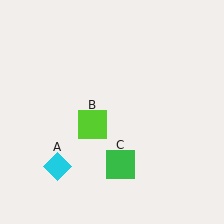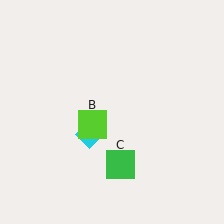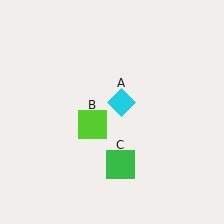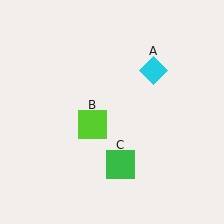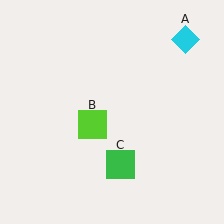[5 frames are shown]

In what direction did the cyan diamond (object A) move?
The cyan diamond (object A) moved up and to the right.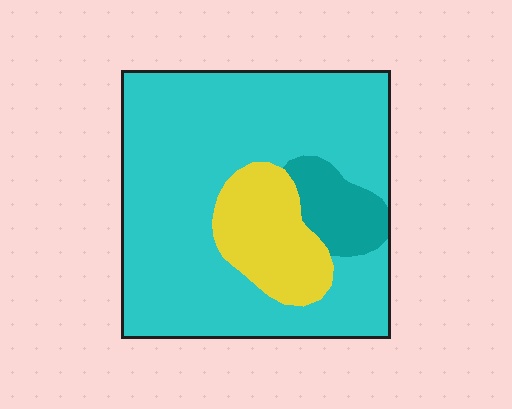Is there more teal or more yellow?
Yellow.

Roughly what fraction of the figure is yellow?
Yellow covers around 15% of the figure.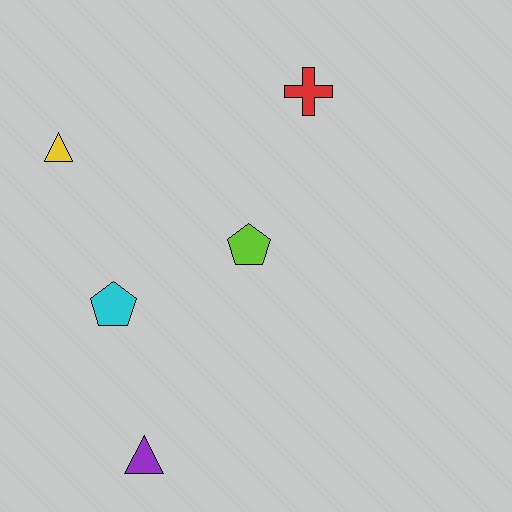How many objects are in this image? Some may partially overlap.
There are 5 objects.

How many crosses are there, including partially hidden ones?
There is 1 cross.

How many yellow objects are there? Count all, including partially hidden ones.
There is 1 yellow object.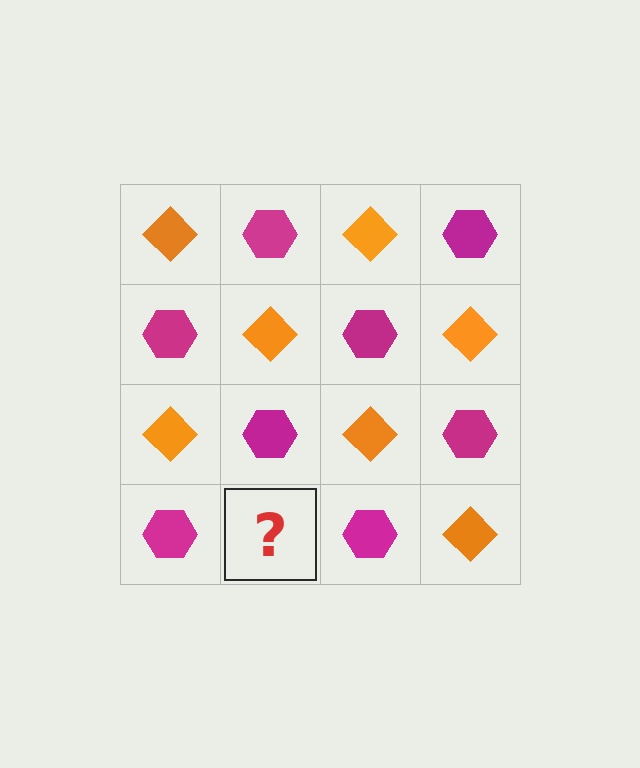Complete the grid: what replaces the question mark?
The question mark should be replaced with an orange diamond.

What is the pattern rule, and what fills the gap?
The rule is that it alternates orange diamond and magenta hexagon in a checkerboard pattern. The gap should be filled with an orange diamond.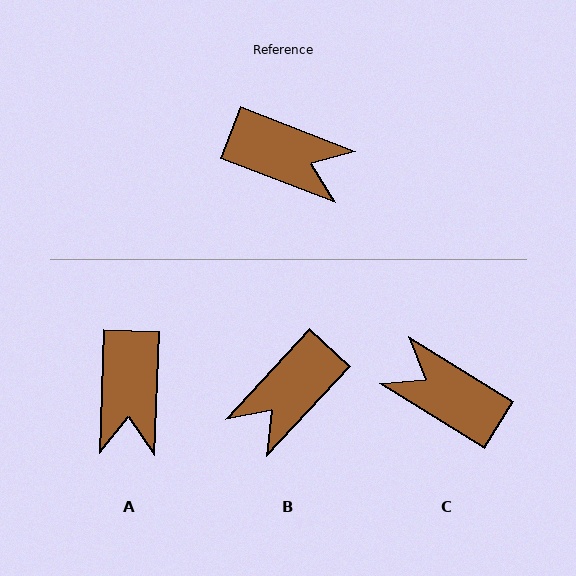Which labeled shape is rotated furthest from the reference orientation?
C, about 170 degrees away.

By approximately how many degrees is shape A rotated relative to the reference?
Approximately 71 degrees clockwise.